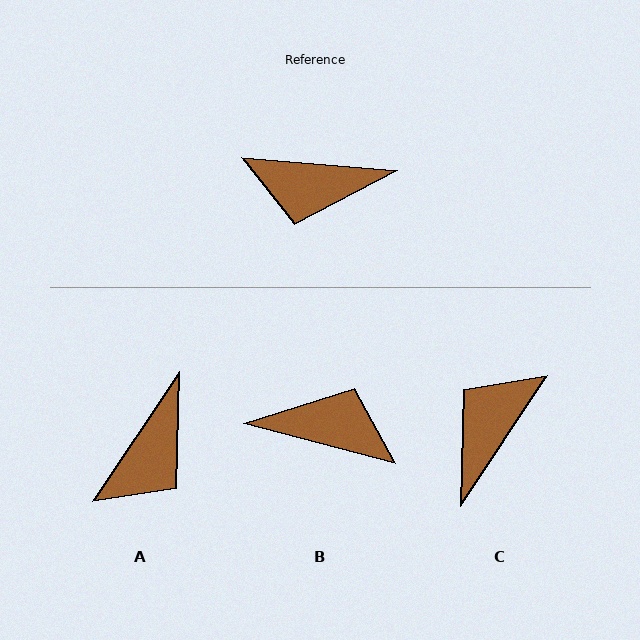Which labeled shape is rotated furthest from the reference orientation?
B, about 170 degrees away.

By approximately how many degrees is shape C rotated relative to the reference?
Approximately 119 degrees clockwise.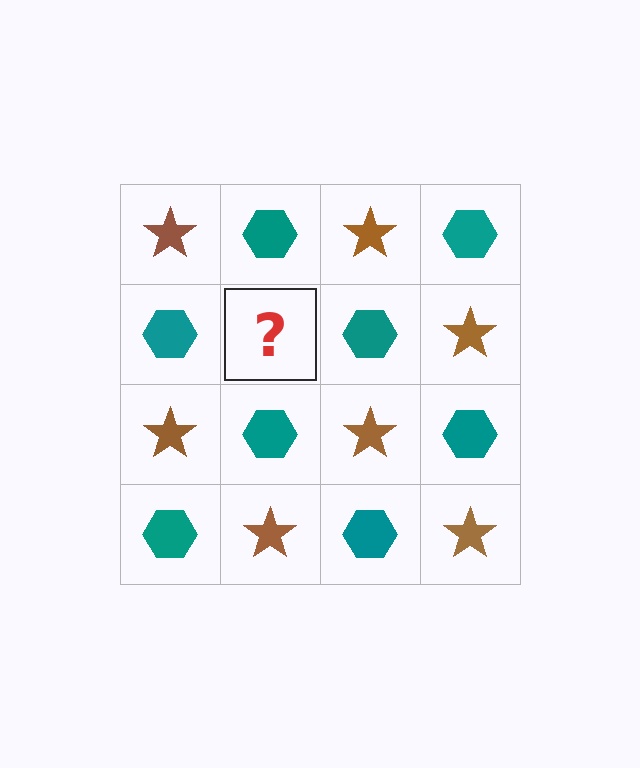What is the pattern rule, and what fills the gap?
The rule is that it alternates brown star and teal hexagon in a checkerboard pattern. The gap should be filled with a brown star.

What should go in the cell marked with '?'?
The missing cell should contain a brown star.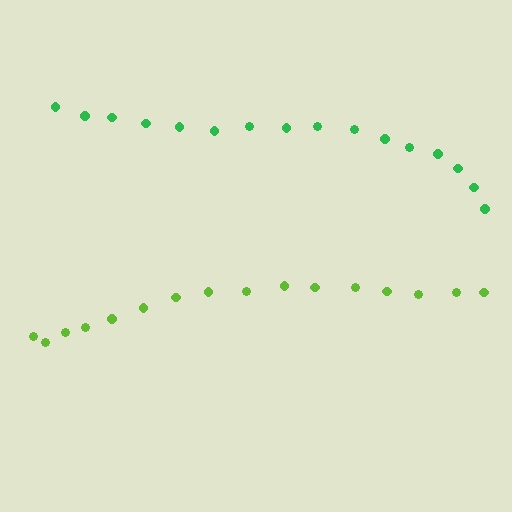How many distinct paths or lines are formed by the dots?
There are 2 distinct paths.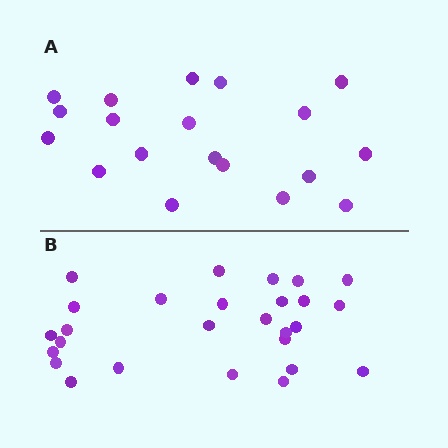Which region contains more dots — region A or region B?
Region B (the bottom region) has more dots.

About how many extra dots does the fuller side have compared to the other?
Region B has roughly 8 or so more dots than region A.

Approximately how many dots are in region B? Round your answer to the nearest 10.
About 30 dots. (The exact count is 27, which rounds to 30.)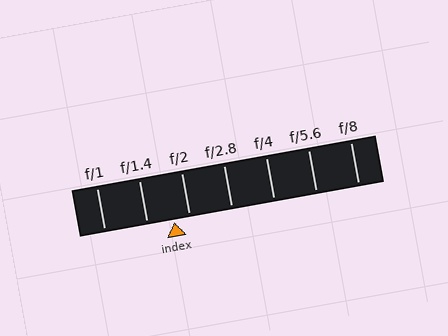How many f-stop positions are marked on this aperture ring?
There are 7 f-stop positions marked.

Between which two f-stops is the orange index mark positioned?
The index mark is between f/1.4 and f/2.